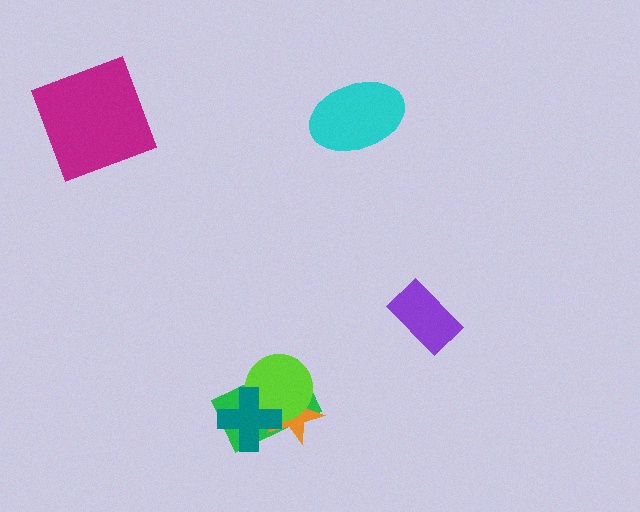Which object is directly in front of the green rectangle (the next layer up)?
The orange star is directly in front of the green rectangle.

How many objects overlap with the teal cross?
3 objects overlap with the teal cross.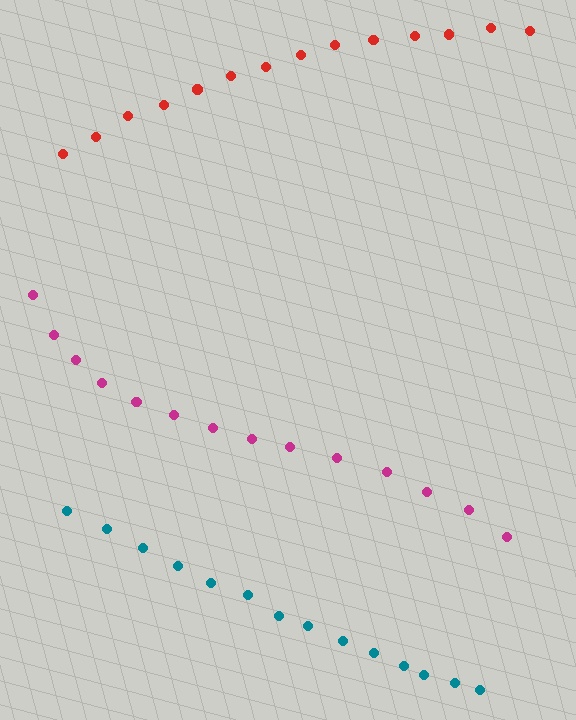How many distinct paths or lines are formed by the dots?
There are 3 distinct paths.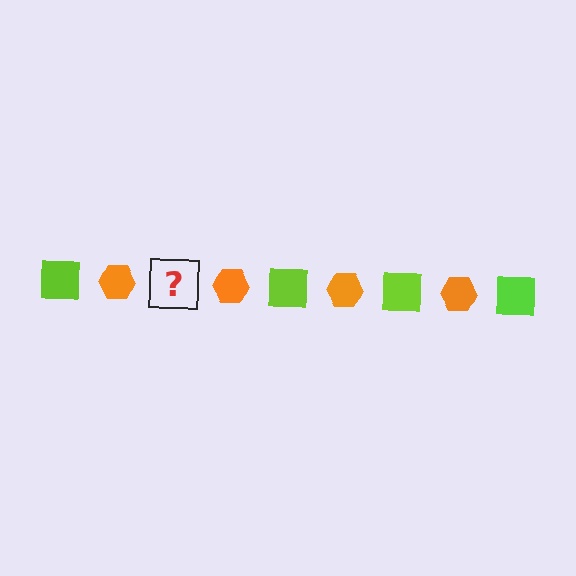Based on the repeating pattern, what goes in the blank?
The blank should be a lime square.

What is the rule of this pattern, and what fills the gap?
The rule is that the pattern alternates between lime square and orange hexagon. The gap should be filled with a lime square.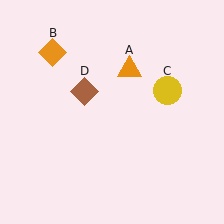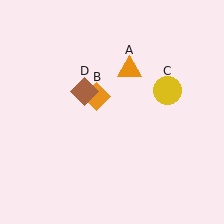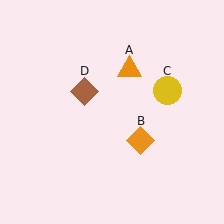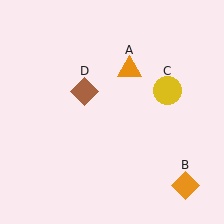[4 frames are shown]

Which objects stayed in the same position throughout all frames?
Orange triangle (object A) and yellow circle (object C) and brown diamond (object D) remained stationary.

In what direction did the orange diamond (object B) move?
The orange diamond (object B) moved down and to the right.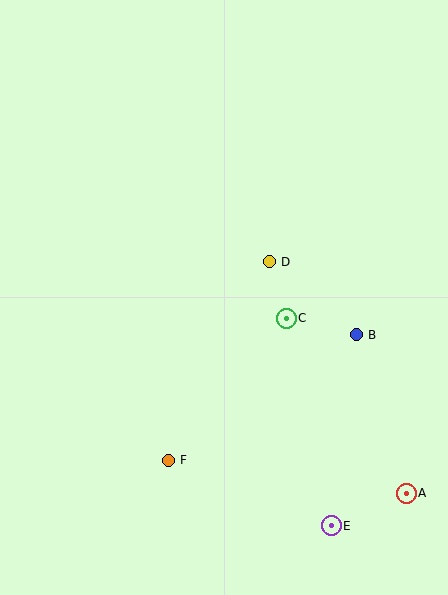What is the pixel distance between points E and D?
The distance between E and D is 271 pixels.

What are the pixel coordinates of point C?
Point C is at (286, 318).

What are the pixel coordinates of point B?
Point B is at (356, 335).